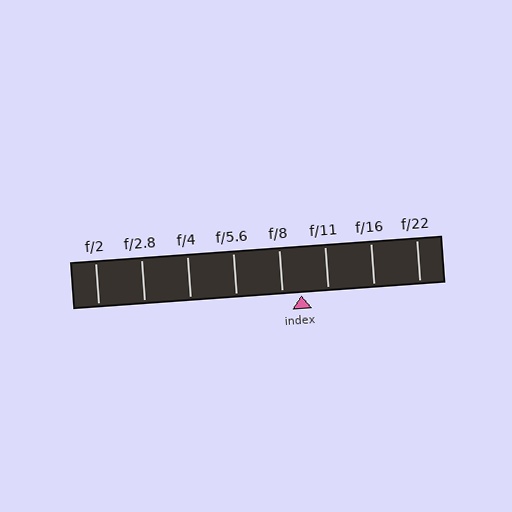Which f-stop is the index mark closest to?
The index mark is closest to f/8.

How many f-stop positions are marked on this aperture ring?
There are 8 f-stop positions marked.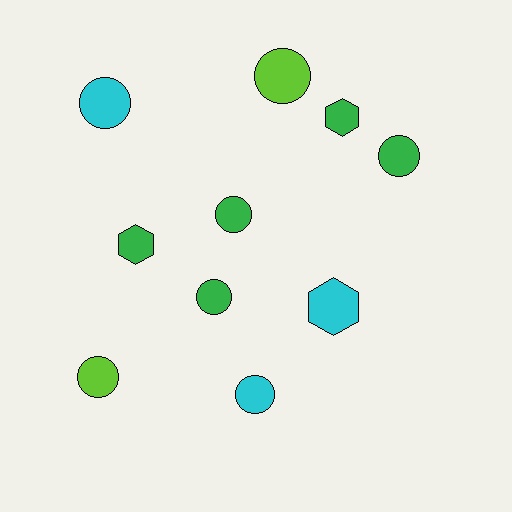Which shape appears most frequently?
Circle, with 7 objects.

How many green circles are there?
There are 3 green circles.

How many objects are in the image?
There are 10 objects.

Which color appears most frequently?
Green, with 5 objects.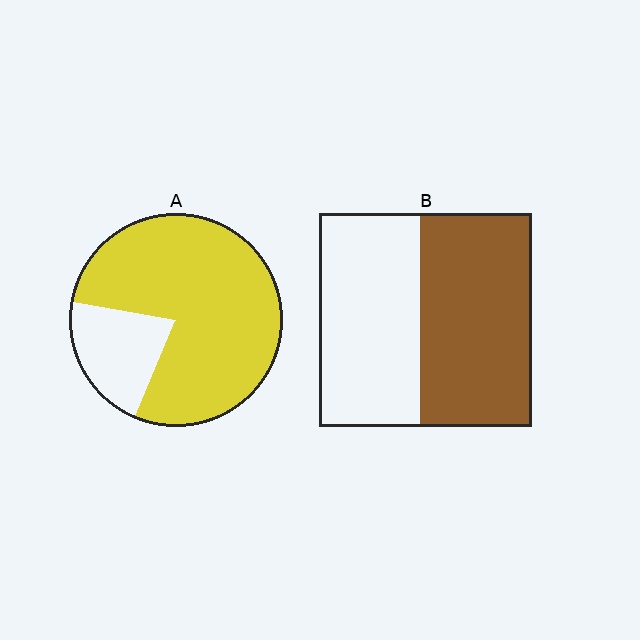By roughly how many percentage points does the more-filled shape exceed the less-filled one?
By roughly 25 percentage points (A over B).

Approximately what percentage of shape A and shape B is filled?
A is approximately 80% and B is approximately 55%.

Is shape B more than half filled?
Roughly half.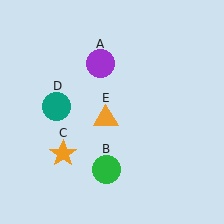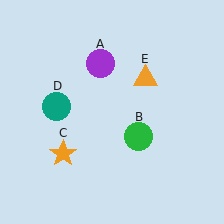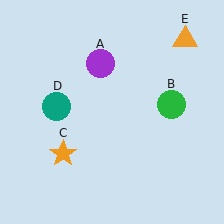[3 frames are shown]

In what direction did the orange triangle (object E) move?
The orange triangle (object E) moved up and to the right.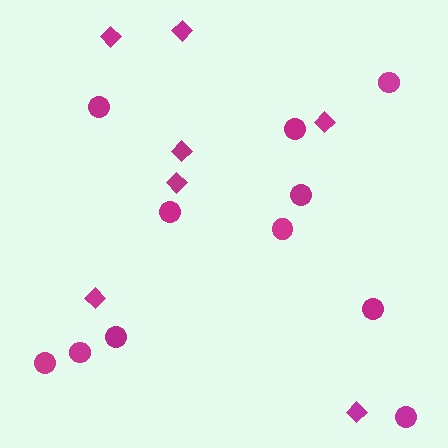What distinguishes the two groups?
There are 2 groups: one group of circles (11) and one group of diamonds (7).